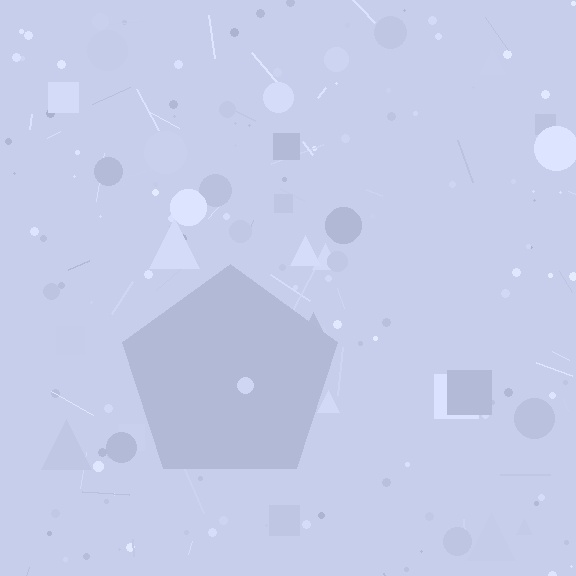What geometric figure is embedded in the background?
A pentagon is embedded in the background.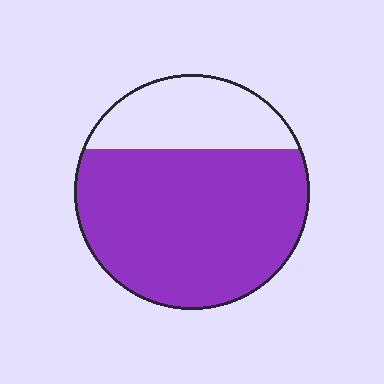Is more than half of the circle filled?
Yes.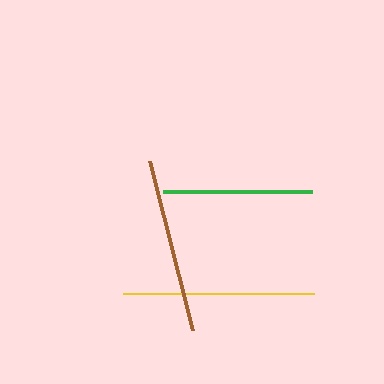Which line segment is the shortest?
The green line is the shortest at approximately 149 pixels.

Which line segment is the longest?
The yellow line is the longest at approximately 192 pixels.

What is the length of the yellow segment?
The yellow segment is approximately 192 pixels long.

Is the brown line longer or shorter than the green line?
The brown line is longer than the green line.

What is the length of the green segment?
The green segment is approximately 149 pixels long.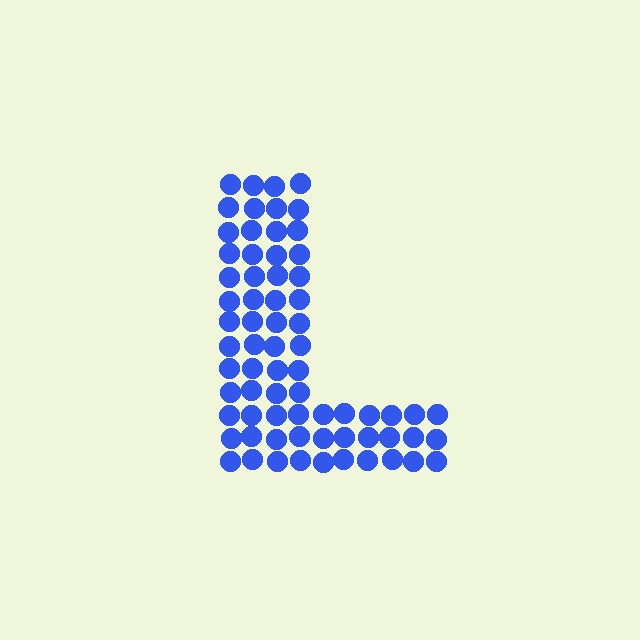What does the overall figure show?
The overall figure shows the letter L.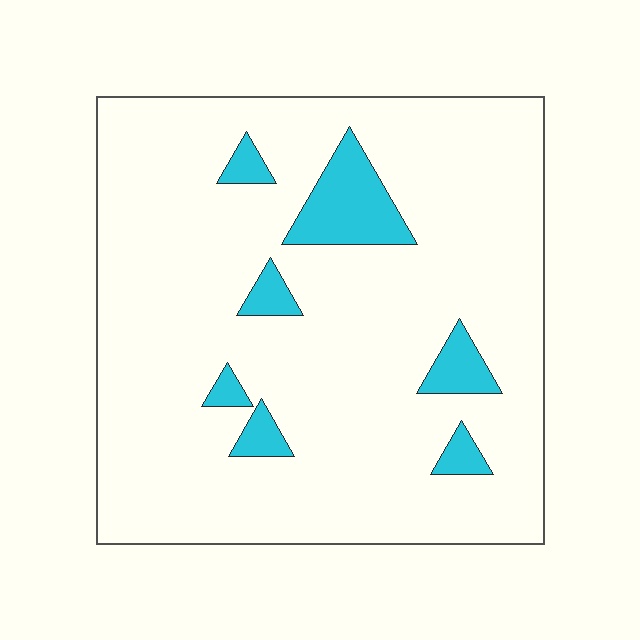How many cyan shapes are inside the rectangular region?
7.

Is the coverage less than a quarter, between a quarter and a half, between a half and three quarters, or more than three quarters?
Less than a quarter.